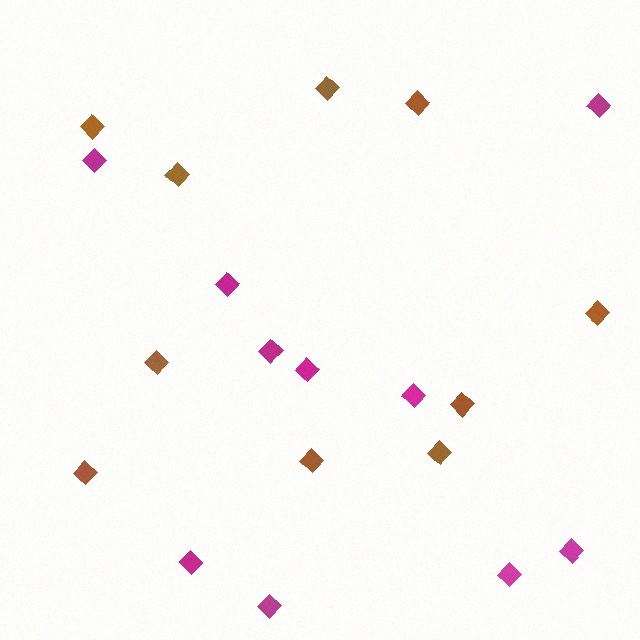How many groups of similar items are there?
There are 2 groups: one group of magenta diamonds (10) and one group of brown diamonds (10).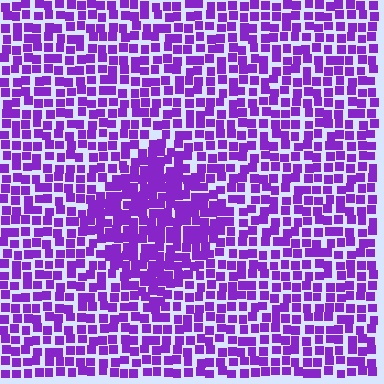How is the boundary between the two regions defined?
The boundary is defined by a change in element density (approximately 1.5x ratio). All elements are the same color, size, and shape.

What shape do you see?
I see a diamond.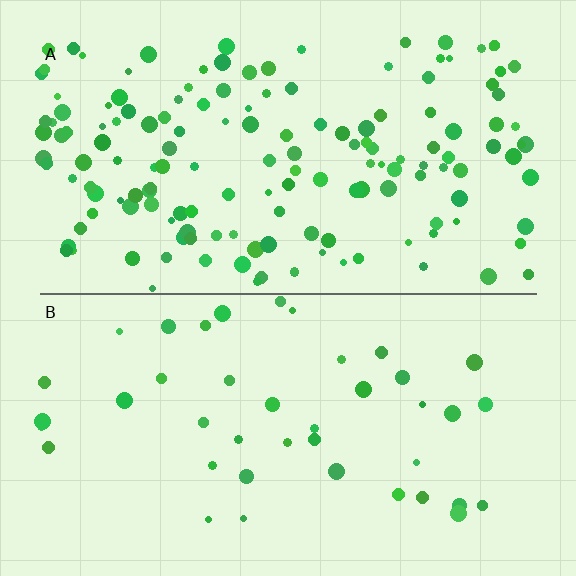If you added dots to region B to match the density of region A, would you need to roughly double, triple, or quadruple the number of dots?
Approximately quadruple.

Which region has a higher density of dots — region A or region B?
A (the top).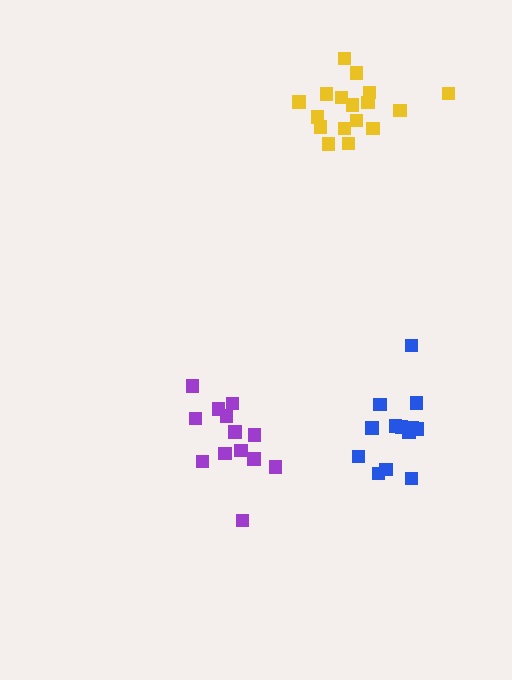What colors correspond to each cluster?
The clusters are colored: yellow, purple, blue.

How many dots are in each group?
Group 1: 17 dots, Group 2: 13 dots, Group 3: 13 dots (43 total).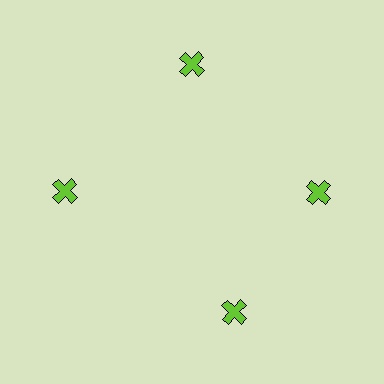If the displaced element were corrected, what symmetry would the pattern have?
It would have 4-fold rotational symmetry — the pattern would map onto itself every 90 degrees.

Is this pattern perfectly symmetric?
No. The 4 lime crosses are arranged in a ring, but one element near the 6 o'clock position is rotated out of alignment along the ring, breaking the 4-fold rotational symmetry.